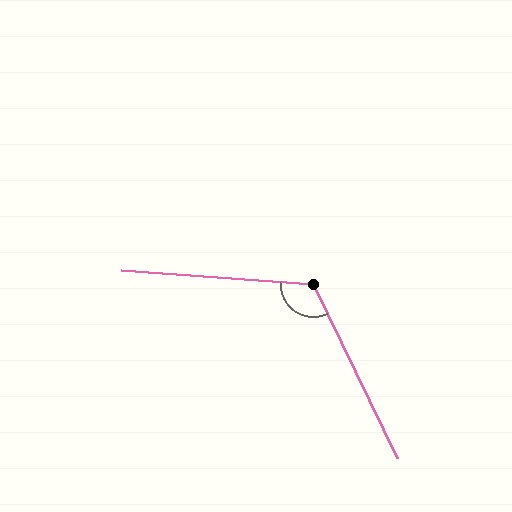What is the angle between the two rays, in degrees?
Approximately 120 degrees.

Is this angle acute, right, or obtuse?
It is obtuse.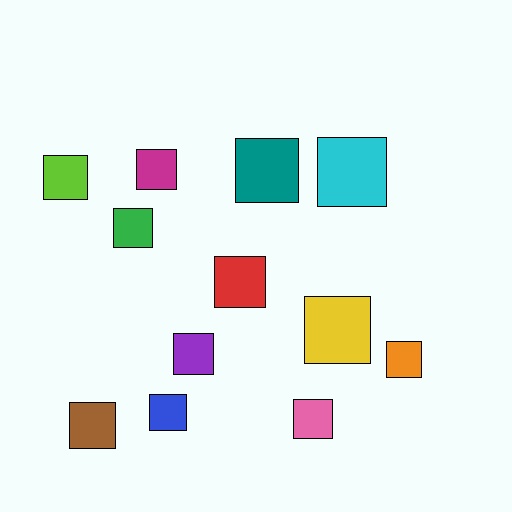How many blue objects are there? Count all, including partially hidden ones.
There is 1 blue object.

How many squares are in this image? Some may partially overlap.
There are 12 squares.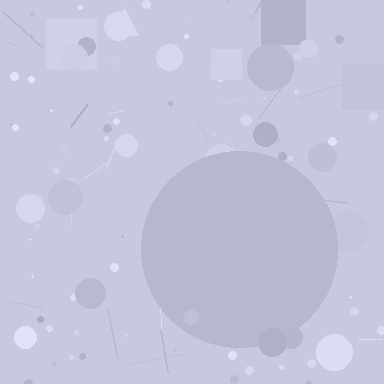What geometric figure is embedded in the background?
A circle is embedded in the background.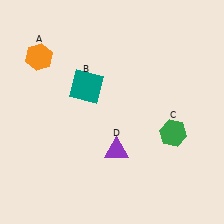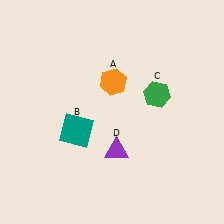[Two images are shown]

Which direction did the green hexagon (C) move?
The green hexagon (C) moved up.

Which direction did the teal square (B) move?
The teal square (B) moved down.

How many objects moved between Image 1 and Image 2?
3 objects moved between the two images.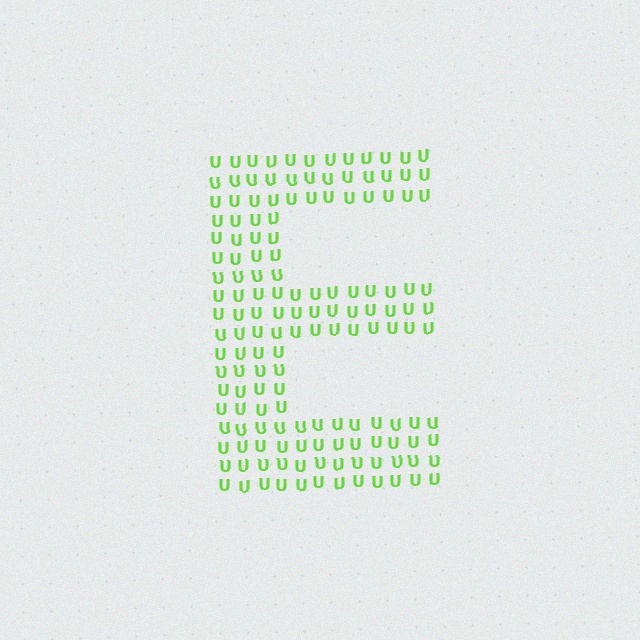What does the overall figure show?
The overall figure shows the letter E.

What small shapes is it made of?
It is made of small letter U's.